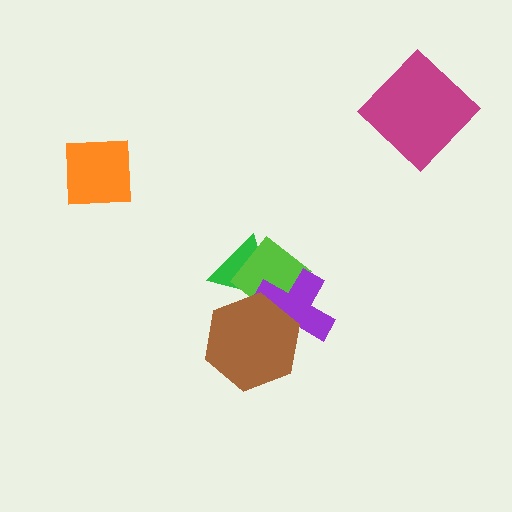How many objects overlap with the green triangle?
3 objects overlap with the green triangle.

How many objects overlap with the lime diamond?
3 objects overlap with the lime diamond.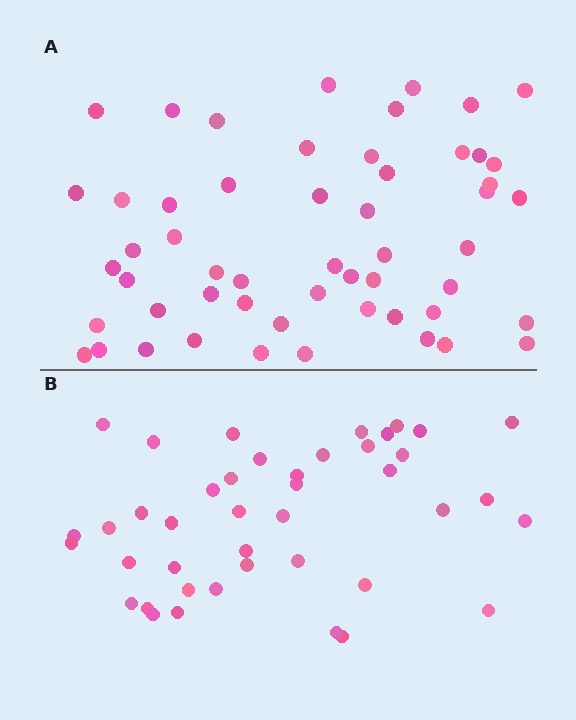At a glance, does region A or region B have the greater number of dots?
Region A (the top region) has more dots.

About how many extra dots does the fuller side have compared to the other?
Region A has roughly 12 or so more dots than region B.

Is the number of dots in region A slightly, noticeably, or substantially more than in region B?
Region A has noticeably more, but not dramatically so. The ratio is roughly 1.3 to 1.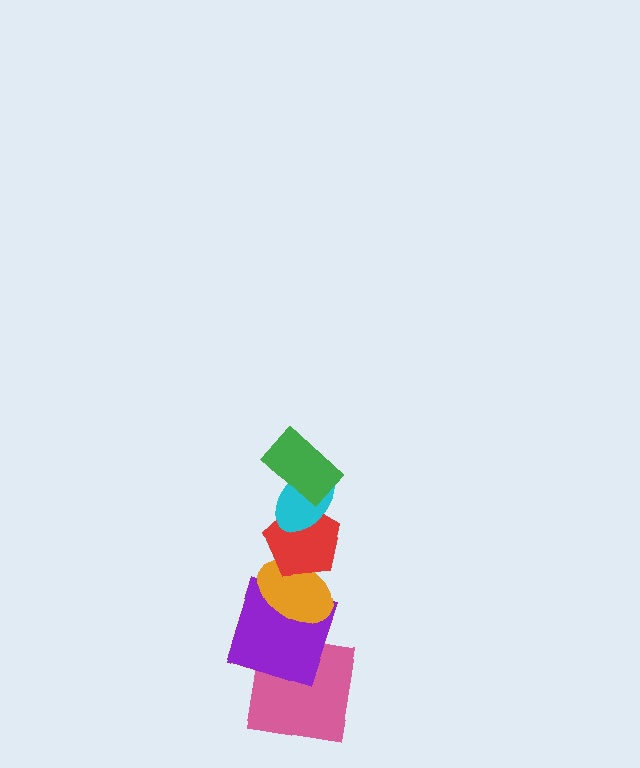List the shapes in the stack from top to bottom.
From top to bottom: the green rectangle, the cyan ellipse, the red pentagon, the orange ellipse, the purple square, the pink square.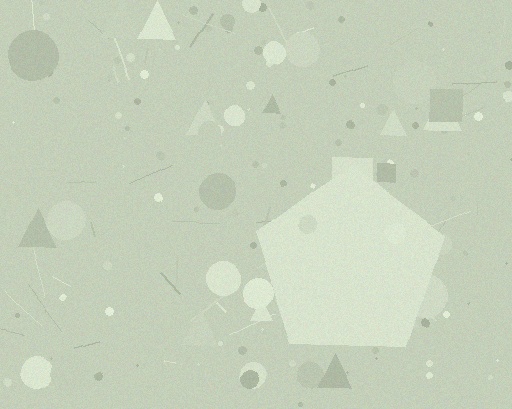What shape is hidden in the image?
A pentagon is hidden in the image.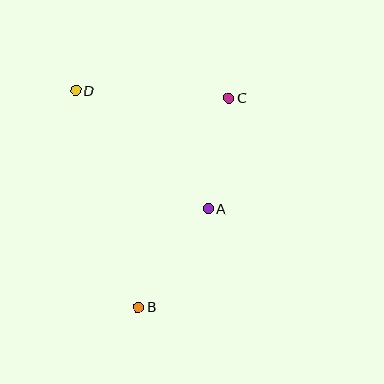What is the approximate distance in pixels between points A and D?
The distance between A and D is approximately 178 pixels.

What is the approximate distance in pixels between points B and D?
The distance between B and D is approximately 225 pixels.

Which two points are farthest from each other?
Points B and C are farthest from each other.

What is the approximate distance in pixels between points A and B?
The distance between A and B is approximately 120 pixels.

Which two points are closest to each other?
Points A and C are closest to each other.